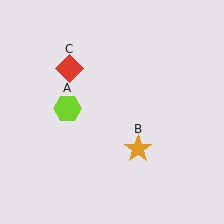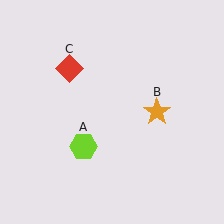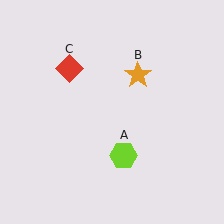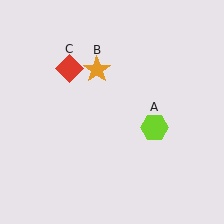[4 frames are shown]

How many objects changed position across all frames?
2 objects changed position: lime hexagon (object A), orange star (object B).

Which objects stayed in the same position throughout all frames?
Red diamond (object C) remained stationary.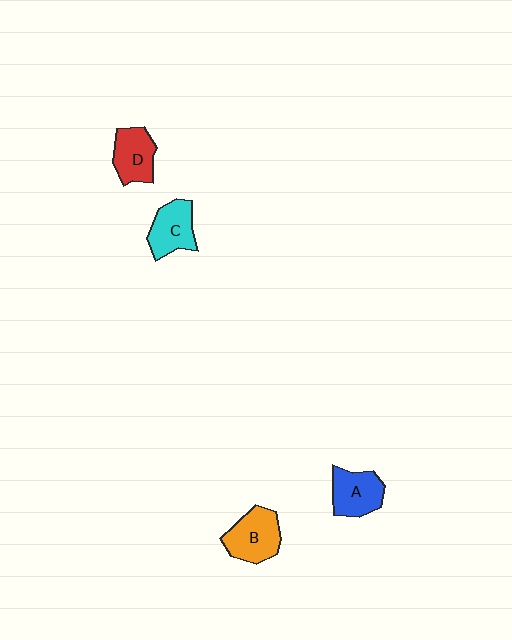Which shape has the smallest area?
Shape D (red).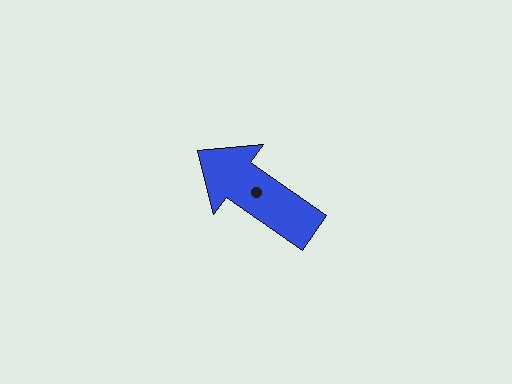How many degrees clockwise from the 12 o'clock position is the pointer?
Approximately 305 degrees.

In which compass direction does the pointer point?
Northwest.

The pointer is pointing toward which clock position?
Roughly 10 o'clock.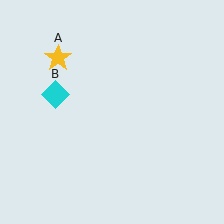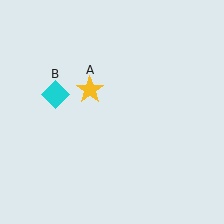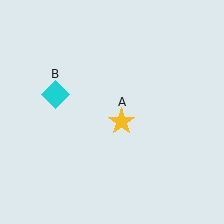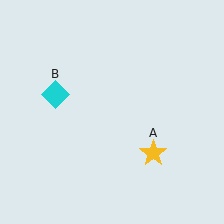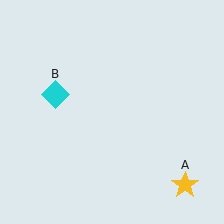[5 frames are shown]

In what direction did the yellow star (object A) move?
The yellow star (object A) moved down and to the right.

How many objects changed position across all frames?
1 object changed position: yellow star (object A).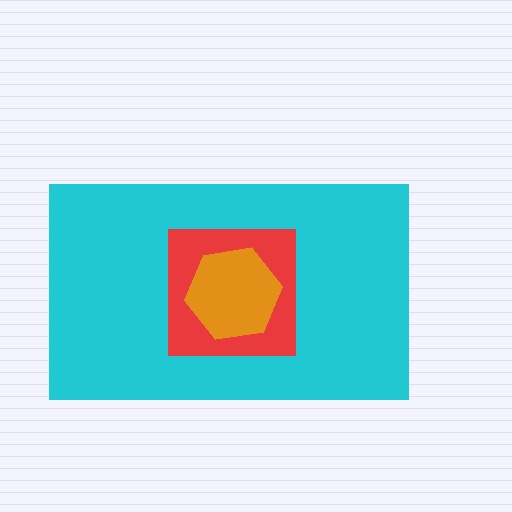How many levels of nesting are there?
3.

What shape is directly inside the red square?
The orange hexagon.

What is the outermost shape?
The cyan rectangle.